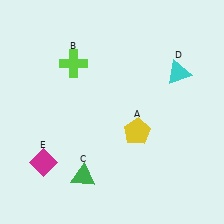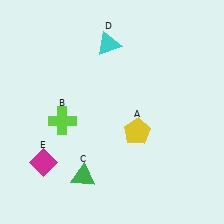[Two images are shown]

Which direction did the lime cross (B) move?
The lime cross (B) moved down.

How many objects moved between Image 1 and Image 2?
2 objects moved between the two images.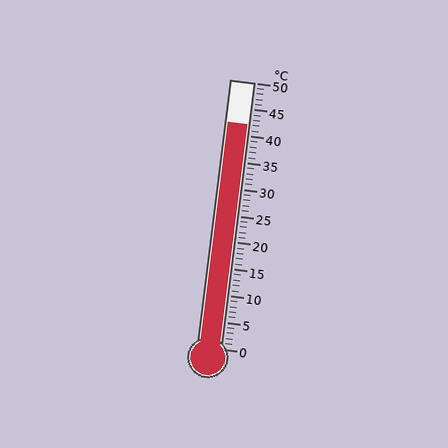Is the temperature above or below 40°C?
The temperature is above 40°C.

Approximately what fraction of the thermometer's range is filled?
The thermometer is filled to approximately 85% of its range.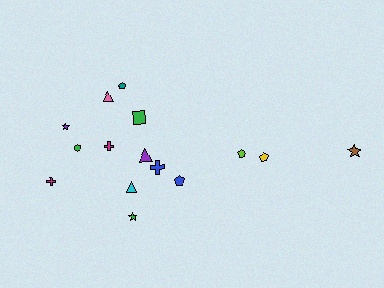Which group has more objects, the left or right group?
The left group.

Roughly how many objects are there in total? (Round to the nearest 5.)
Roughly 15 objects in total.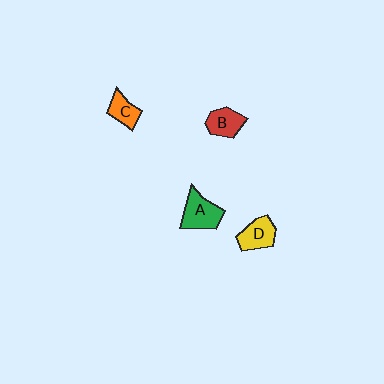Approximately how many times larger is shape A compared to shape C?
Approximately 1.5 times.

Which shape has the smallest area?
Shape C (orange).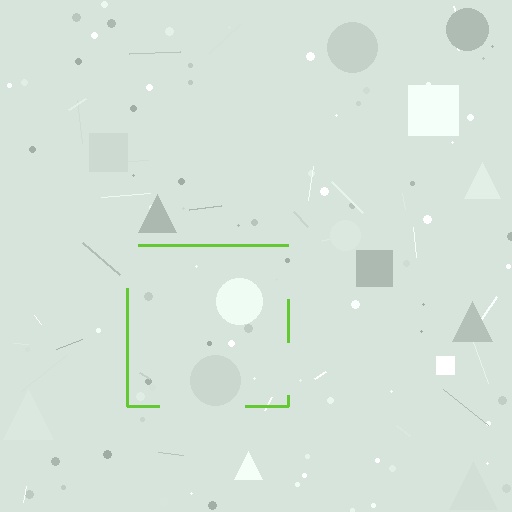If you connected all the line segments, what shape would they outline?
They would outline a square.